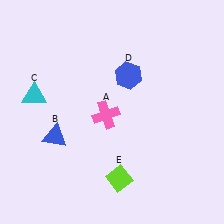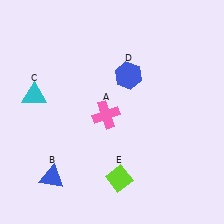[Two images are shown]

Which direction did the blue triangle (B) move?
The blue triangle (B) moved down.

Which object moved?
The blue triangle (B) moved down.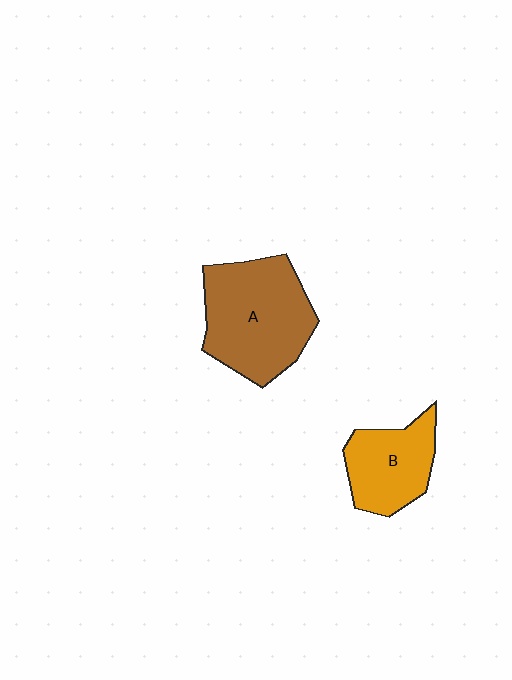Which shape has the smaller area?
Shape B (orange).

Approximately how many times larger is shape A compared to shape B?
Approximately 1.6 times.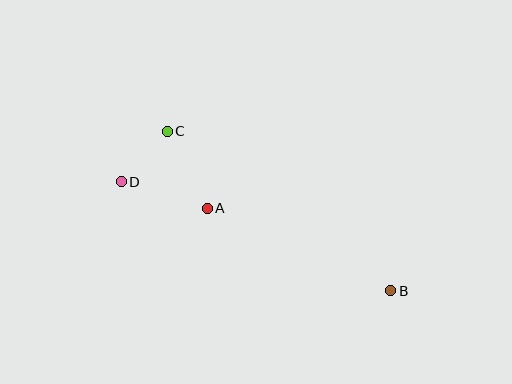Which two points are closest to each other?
Points C and D are closest to each other.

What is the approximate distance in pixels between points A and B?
The distance between A and B is approximately 201 pixels.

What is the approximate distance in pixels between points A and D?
The distance between A and D is approximately 90 pixels.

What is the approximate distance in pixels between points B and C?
The distance between B and C is approximately 275 pixels.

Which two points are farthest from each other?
Points B and D are farthest from each other.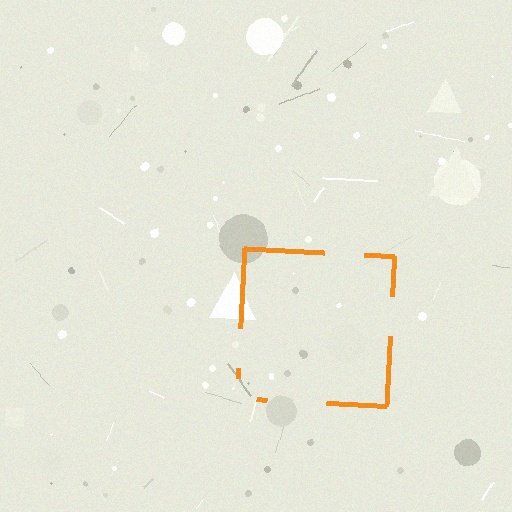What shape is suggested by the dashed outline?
The dashed outline suggests a square.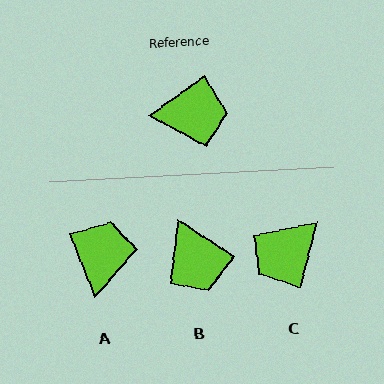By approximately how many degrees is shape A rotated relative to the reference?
Approximately 76 degrees counter-clockwise.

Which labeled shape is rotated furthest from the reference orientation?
C, about 140 degrees away.